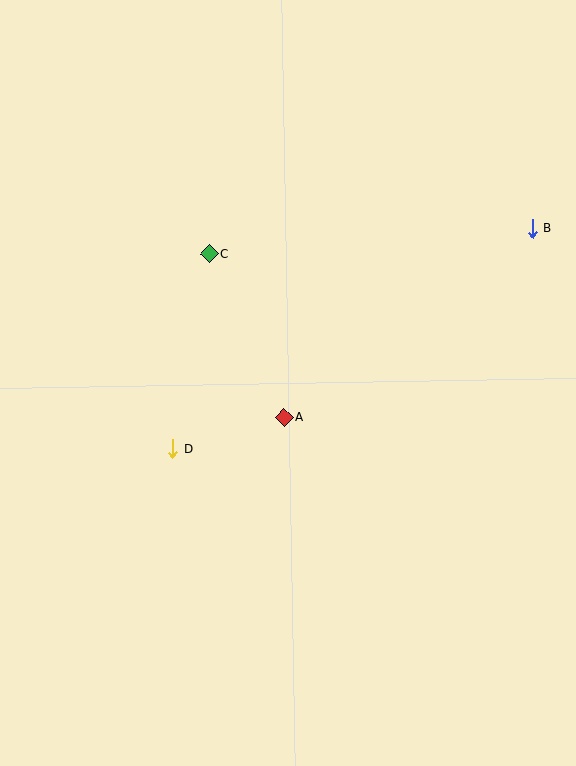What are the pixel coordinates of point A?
Point A is at (284, 417).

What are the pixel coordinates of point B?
Point B is at (532, 228).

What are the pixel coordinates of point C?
Point C is at (209, 254).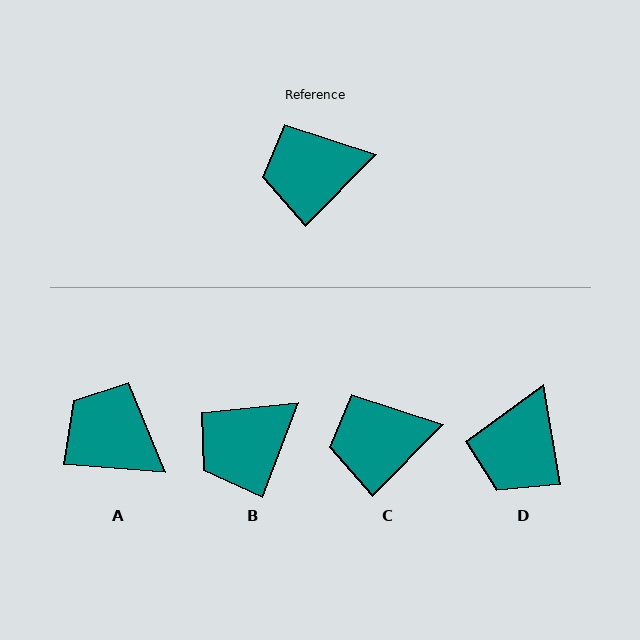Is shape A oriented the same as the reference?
No, it is off by about 50 degrees.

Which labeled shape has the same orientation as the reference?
C.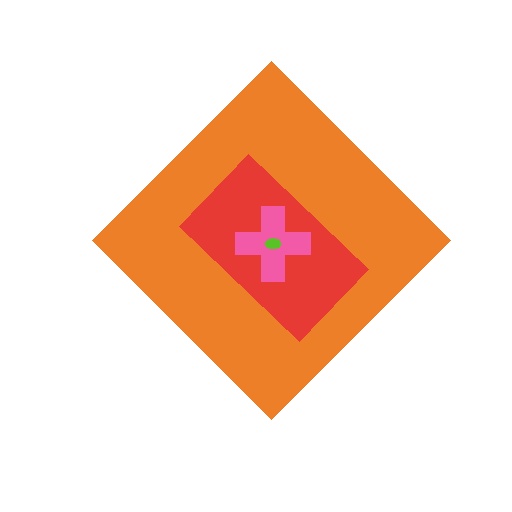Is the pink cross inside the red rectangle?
Yes.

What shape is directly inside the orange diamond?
The red rectangle.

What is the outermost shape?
The orange diamond.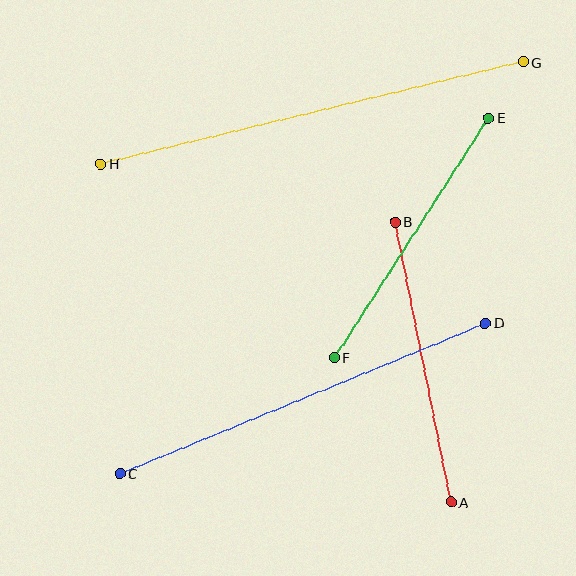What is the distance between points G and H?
The distance is approximately 434 pixels.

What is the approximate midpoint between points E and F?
The midpoint is at approximately (411, 238) pixels.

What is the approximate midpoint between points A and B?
The midpoint is at approximately (423, 362) pixels.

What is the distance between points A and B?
The distance is approximately 286 pixels.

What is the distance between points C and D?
The distance is approximately 395 pixels.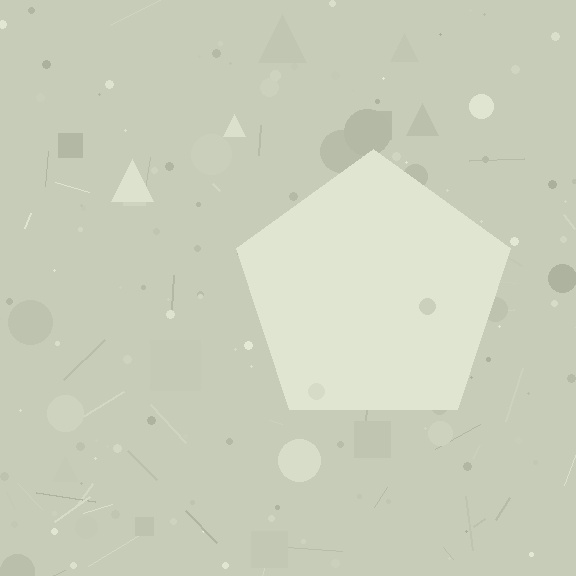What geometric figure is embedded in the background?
A pentagon is embedded in the background.